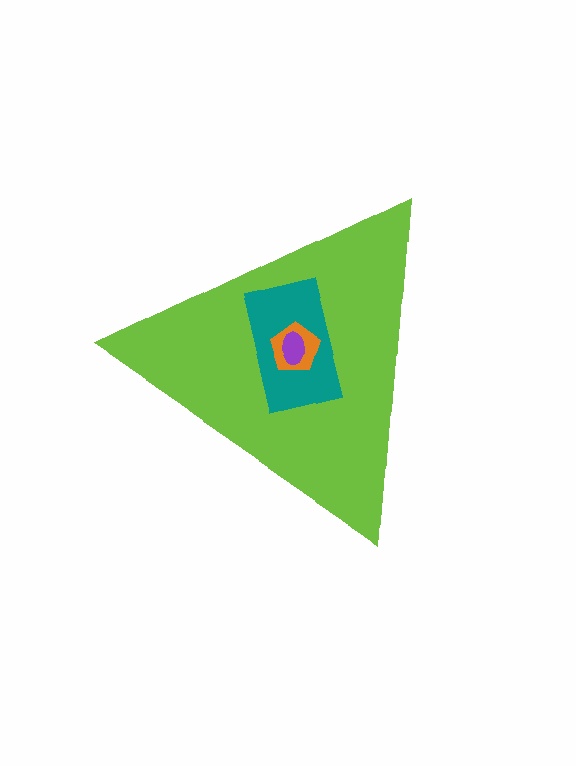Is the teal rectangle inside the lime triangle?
Yes.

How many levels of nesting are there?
4.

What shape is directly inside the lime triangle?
The teal rectangle.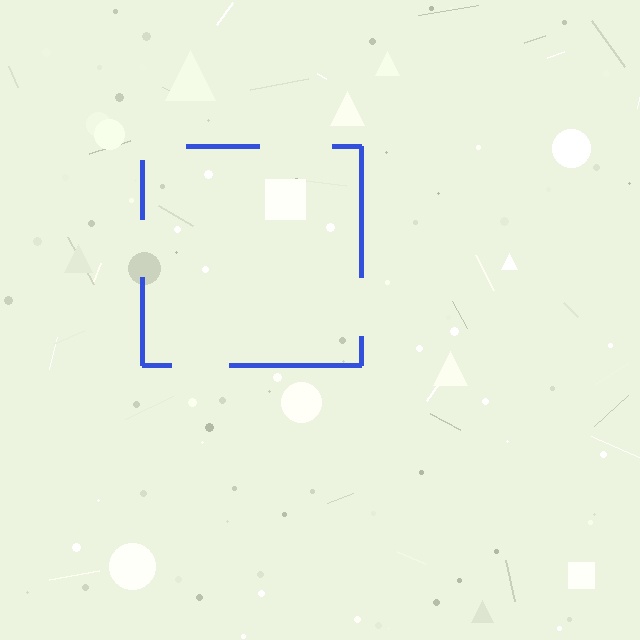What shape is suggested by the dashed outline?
The dashed outline suggests a square.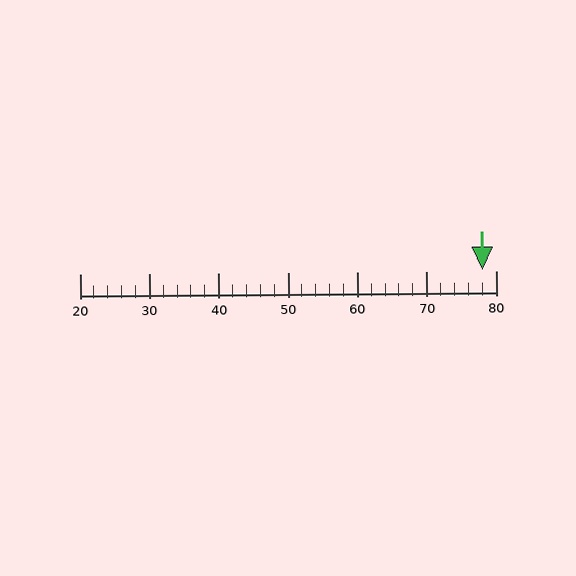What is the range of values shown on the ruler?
The ruler shows values from 20 to 80.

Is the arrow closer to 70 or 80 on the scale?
The arrow is closer to 80.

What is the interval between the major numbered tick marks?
The major tick marks are spaced 10 units apart.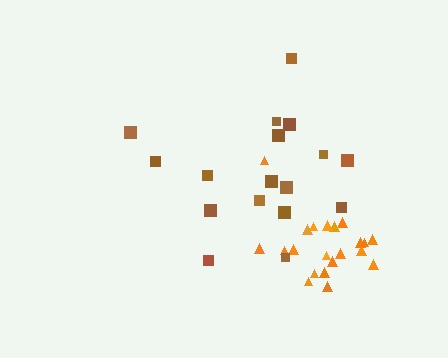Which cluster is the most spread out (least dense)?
Brown.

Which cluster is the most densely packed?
Orange.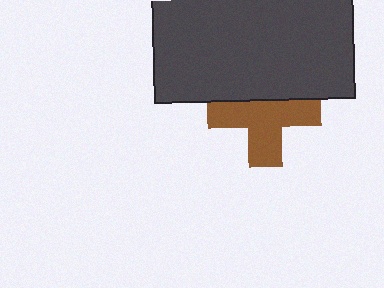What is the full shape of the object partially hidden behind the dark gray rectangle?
The partially hidden object is a brown cross.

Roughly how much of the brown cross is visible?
About half of it is visible (roughly 64%).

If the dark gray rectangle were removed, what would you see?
You would see the complete brown cross.